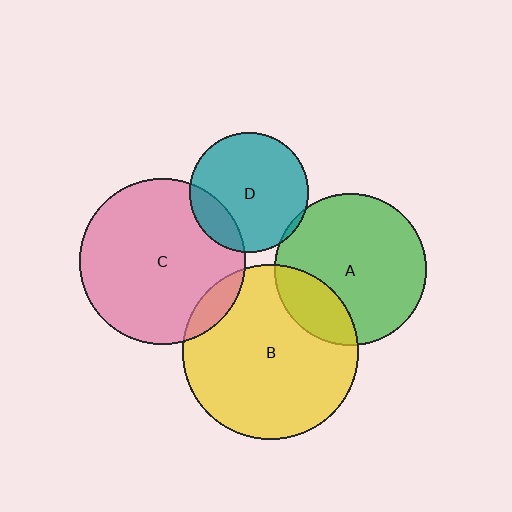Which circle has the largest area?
Circle B (yellow).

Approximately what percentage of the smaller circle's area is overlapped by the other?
Approximately 15%.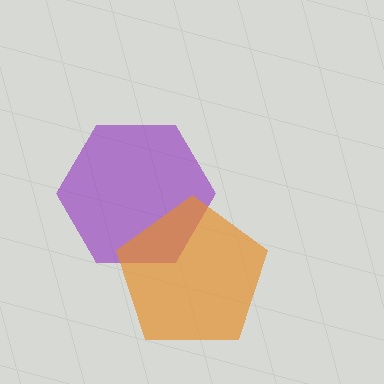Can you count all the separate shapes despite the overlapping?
Yes, there are 2 separate shapes.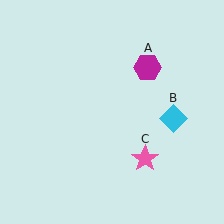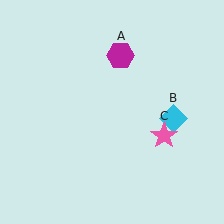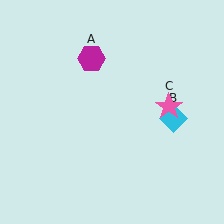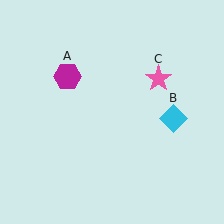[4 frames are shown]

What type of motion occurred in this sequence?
The magenta hexagon (object A), pink star (object C) rotated counterclockwise around the center of the scene.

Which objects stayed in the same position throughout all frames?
Cyan diamond (object B) remained stationary.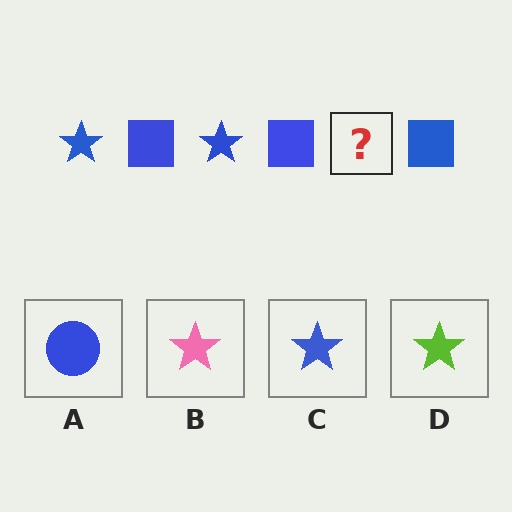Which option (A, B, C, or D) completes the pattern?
C.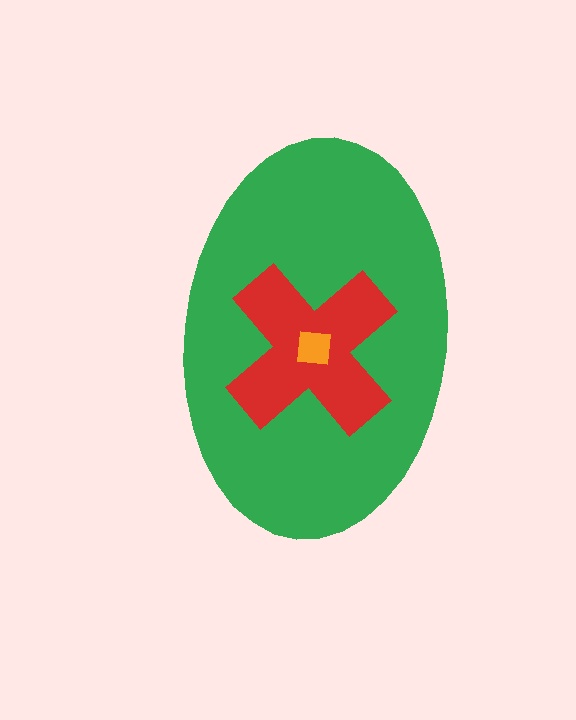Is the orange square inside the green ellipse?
Yes.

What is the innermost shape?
The orange square.